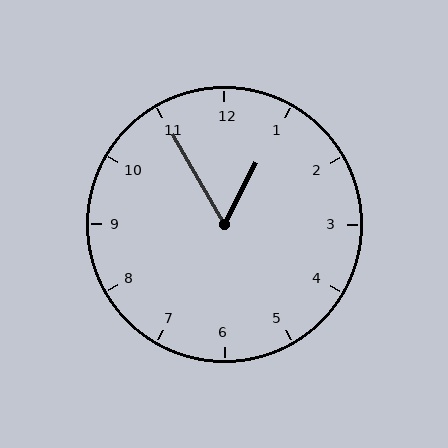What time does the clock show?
12:55.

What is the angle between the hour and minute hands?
Approximately 58 degrees.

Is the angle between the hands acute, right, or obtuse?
It is acute.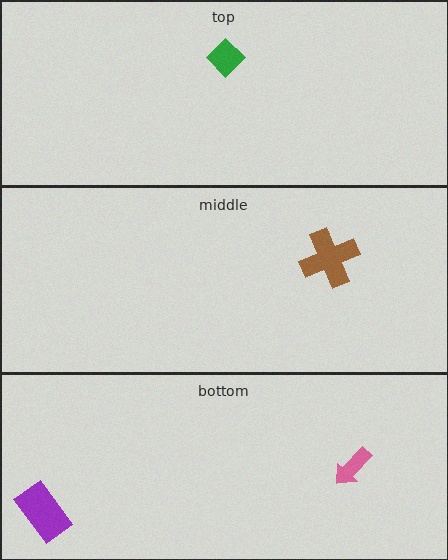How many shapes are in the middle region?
1.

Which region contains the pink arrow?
The bottom region.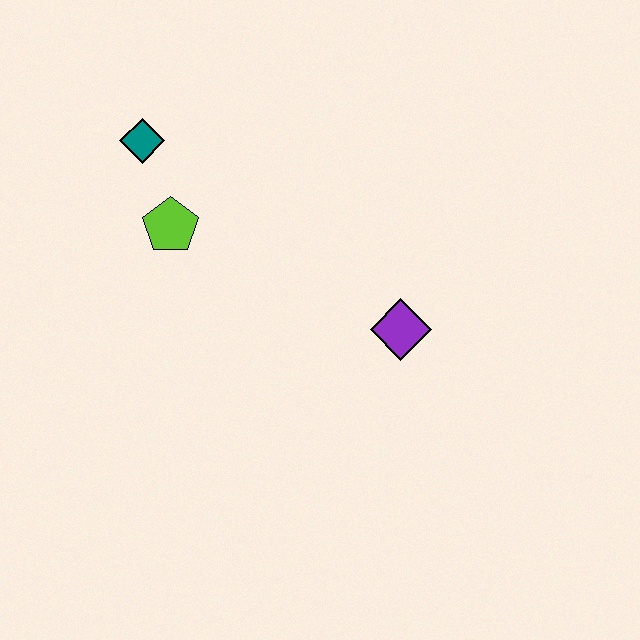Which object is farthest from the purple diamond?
The teal diamond is farthest from the purple diamond.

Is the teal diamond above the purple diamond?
Yes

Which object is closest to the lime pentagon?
The teal diamond is closest to the lime pentagon.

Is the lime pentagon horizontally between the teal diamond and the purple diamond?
Yes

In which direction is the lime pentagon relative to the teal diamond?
The lime pentagon is below the teal diamond.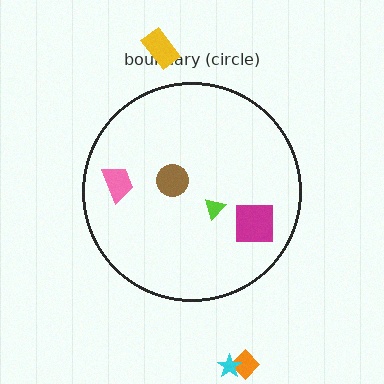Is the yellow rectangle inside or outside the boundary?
Outside.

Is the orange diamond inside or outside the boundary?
Outside.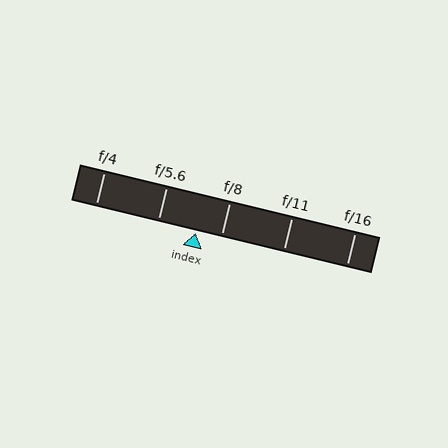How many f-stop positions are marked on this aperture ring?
There are 5 f-stop positions marked.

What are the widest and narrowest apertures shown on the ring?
The widest aperture shown is f/4 and the narrowest is f/16.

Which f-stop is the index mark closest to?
The index mark is closest to f/8.